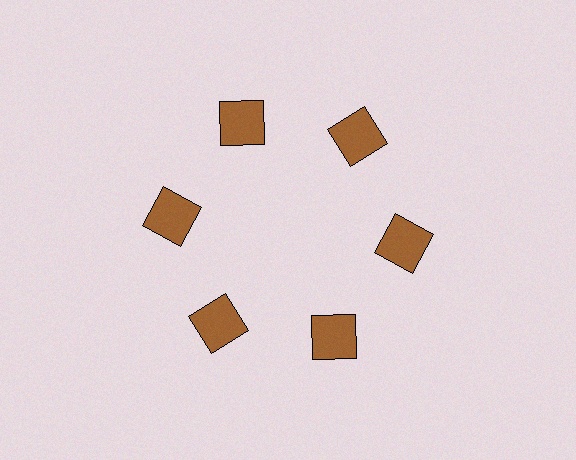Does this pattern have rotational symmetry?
Yes, this pattern has 6-fold rotational symmetry. It looks the same after rotating 60 degrees around the center.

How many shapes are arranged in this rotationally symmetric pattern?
There are 6 shapes, arranged in 6 groups of 1.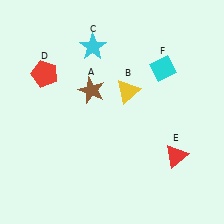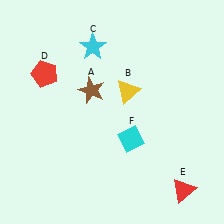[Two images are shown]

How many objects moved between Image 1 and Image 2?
2 objects moved between the two images.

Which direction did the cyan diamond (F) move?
The cyan diamond (F) moved down.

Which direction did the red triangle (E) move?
The red triangle (E) moved down.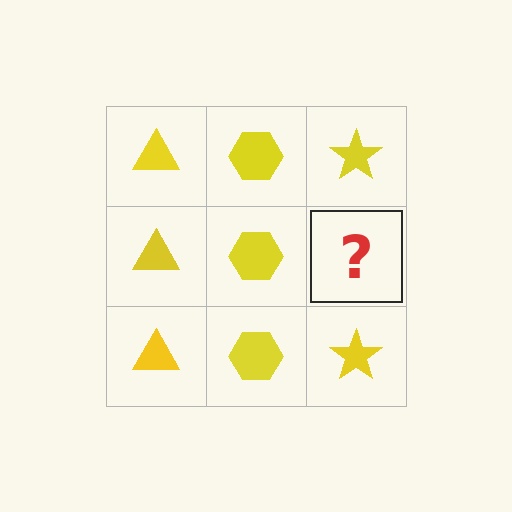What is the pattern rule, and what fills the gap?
The rule is that each column has a consistent shape. The gap should be filled with a yellow star.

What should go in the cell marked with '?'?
The missing cell should contain a yellow star.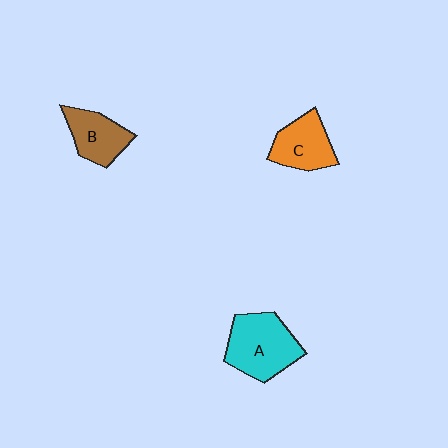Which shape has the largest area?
Shape A (cyan).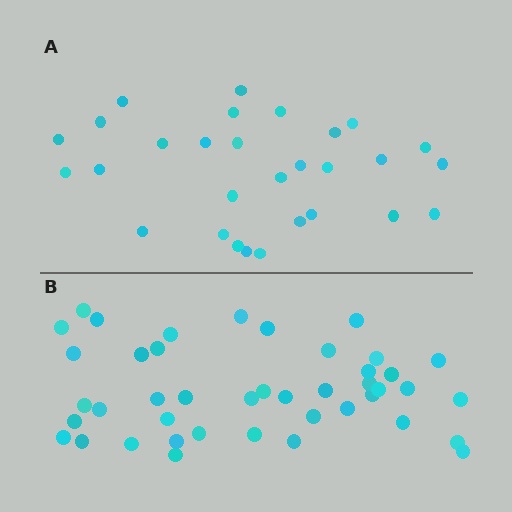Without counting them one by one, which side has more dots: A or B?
Region B (the bottom region) has more dots.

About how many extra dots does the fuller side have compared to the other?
Region B has approximately 15 more dots than region A.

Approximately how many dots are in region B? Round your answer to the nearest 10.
About 40 dots. (The exact count is 43, which rounds to 40.)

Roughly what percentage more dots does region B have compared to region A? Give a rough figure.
About 50% more.